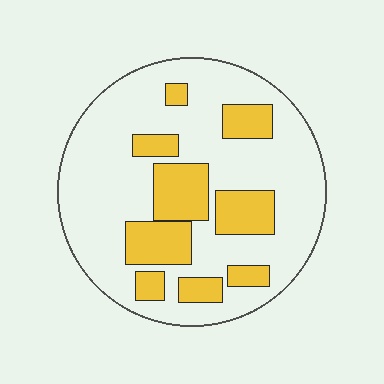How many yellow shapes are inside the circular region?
9.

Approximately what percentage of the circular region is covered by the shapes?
Approximately 25%.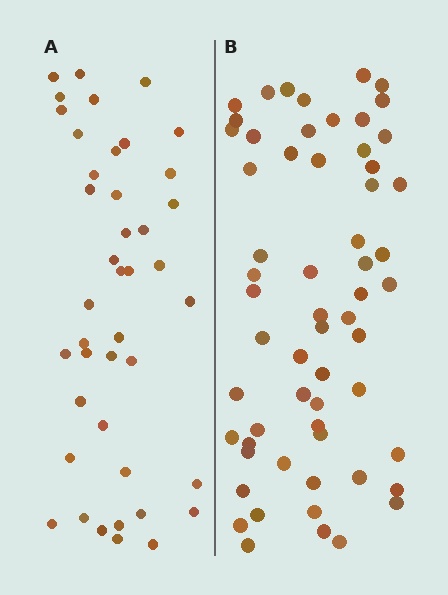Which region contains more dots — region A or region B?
Region B (the right region) has more dots.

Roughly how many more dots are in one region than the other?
Region B has approximately 20 more dots than region A.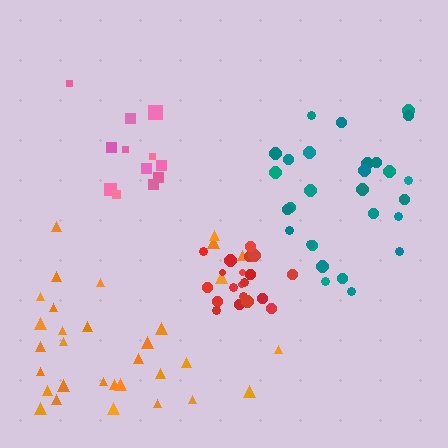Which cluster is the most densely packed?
Red.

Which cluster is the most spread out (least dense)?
Orange.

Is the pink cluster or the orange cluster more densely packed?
Pink.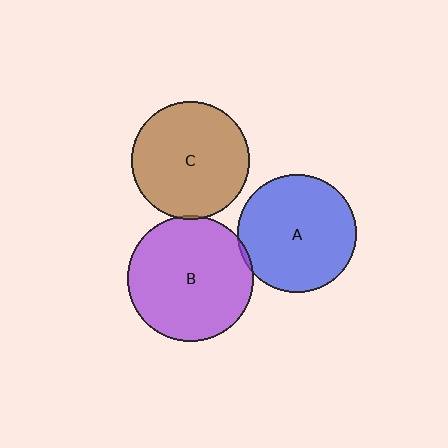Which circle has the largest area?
Circle B (purple).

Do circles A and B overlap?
Yes.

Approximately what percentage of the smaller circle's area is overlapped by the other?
Approximately 5%.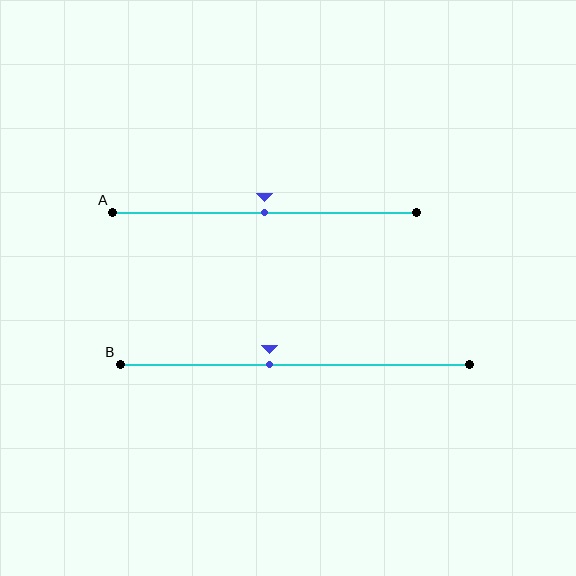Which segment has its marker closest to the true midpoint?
Segment A has its marker closest to the true midpoint.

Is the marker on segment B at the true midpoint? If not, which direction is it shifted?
No, the marker on segment B is shifted to the left by about 7% of the segment length.